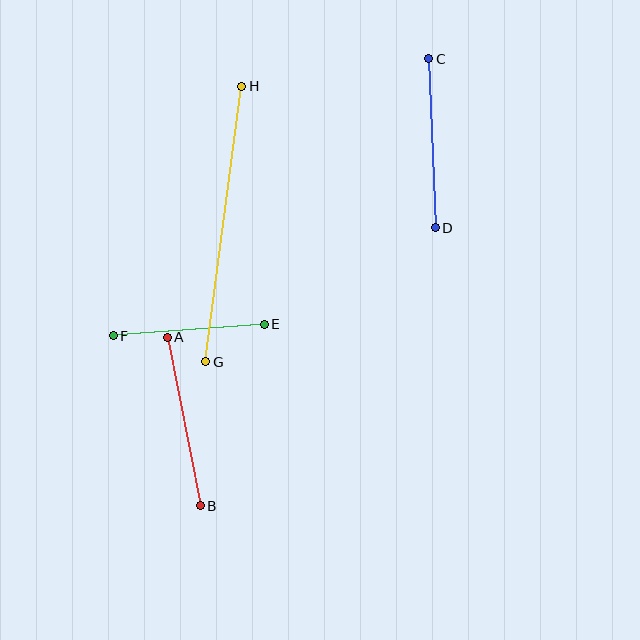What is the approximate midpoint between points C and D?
The midpoint is at approximately (432, 143) pixels.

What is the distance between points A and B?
The distance is approximately 172 pixels.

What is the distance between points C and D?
The distance is approximately 169 pixels.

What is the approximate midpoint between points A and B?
The midpoint is at approximately (184, 422) pixels.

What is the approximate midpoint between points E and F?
The midpoint is at approximately (189, 330) pixels.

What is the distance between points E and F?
The distance is approximately 151 pixels.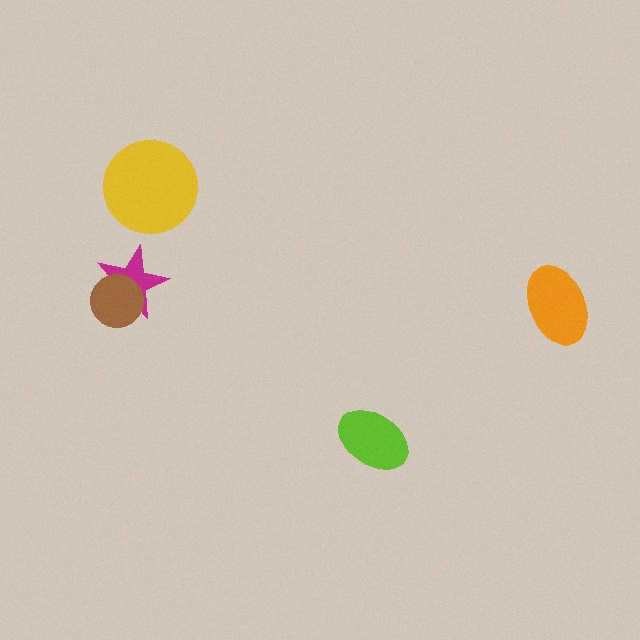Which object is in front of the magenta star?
The brown circle is in front of the magenta star.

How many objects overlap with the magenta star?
1 object overlaps with the magenta star.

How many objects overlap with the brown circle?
1 object overlaps with the brown circle.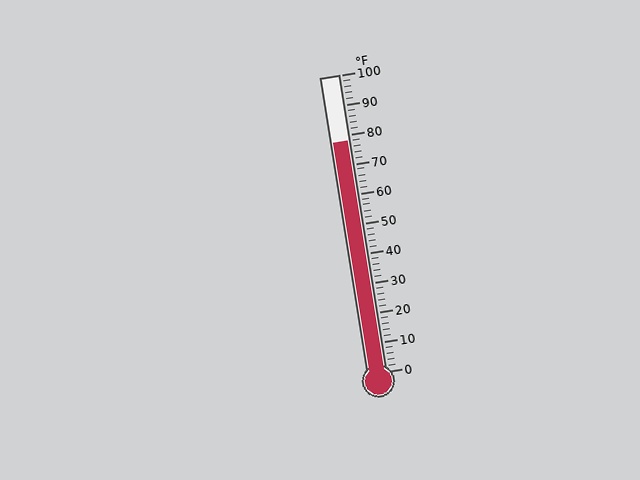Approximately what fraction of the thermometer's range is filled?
The thermometer is filled to approximately 80% of its range.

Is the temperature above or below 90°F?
The temperature is below 90°F.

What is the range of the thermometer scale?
The thermometer scale ranges from 0°F to 100°F.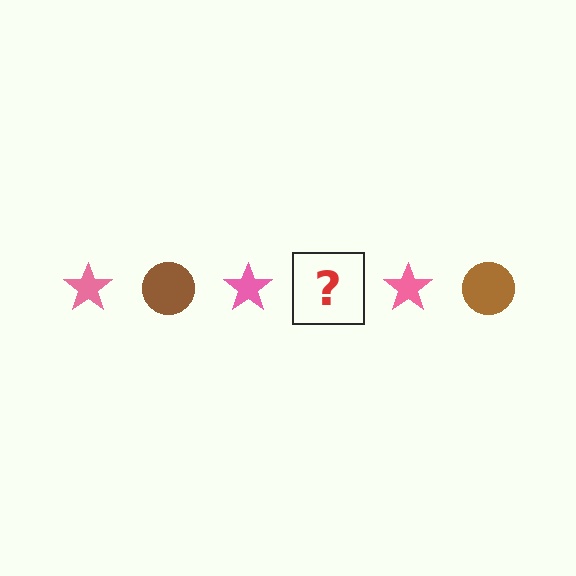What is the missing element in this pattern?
The missing element is a brown circle.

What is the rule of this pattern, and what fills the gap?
The rule is that the pattern alternates between pink star and brown circle. The gap should be filled with a brown circle.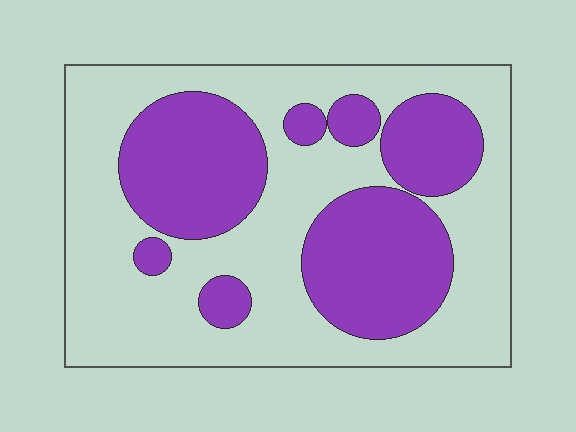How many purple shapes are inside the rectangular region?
7.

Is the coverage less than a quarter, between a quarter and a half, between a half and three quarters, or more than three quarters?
Between a quarter and a half.